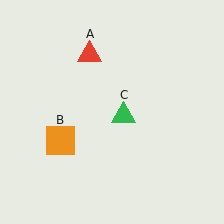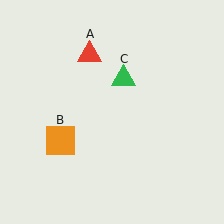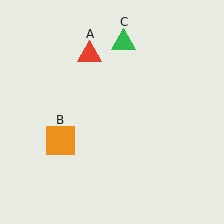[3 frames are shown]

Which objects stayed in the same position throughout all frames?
Red triangle (object A) and orange square (object B) remained stationary.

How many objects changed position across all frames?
1 object changed position: green triangle (object C).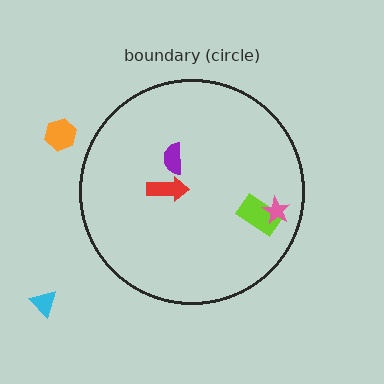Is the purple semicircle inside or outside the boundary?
Inside.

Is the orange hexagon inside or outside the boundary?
Outside.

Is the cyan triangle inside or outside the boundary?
Outside.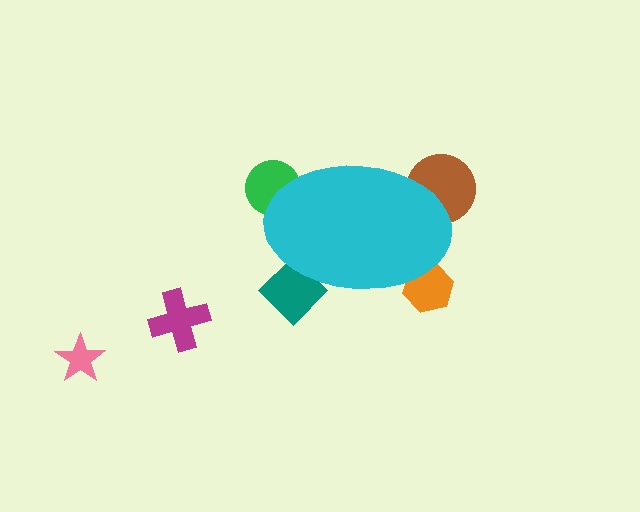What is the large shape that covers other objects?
A cyan ellipse.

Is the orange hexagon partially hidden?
Yes, the orange hexagon is partially hidden behind the cyan ellipse.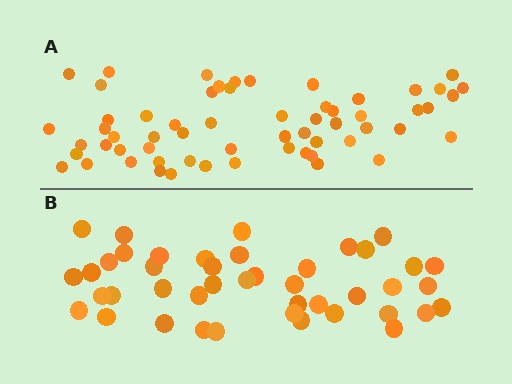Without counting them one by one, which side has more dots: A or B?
Region A (the top region) has more dots.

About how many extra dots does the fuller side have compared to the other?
Region A has approximately 15 more dots than region B.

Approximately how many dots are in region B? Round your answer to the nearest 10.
About 40 dots. (The exact count is 43, which rounds to 40.)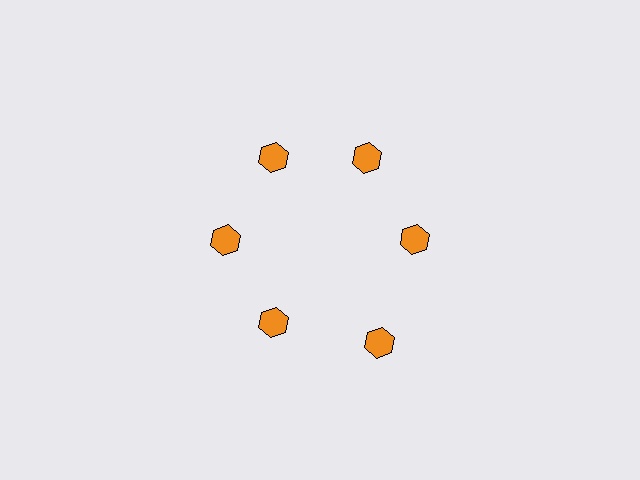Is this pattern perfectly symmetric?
No. The 6 orange hexagons are arranged in a ring, but one element near the 5 o'clock position is pushed outward from the center, breaking the 6-fold rotational symmetry.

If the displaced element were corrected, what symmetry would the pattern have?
It would have 6-fold rotational symmetry — the pattern would map onto itself every 60 degrees.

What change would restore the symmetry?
The symmetry would be restored by moving it inward, back onto the ring so that all 6 hexagons sit at equal angles and equal distance from the center.